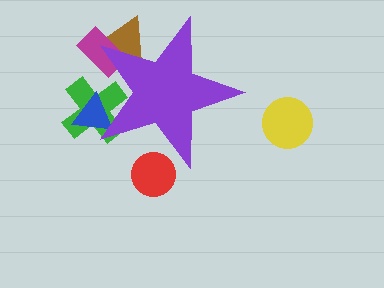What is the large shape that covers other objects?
A purple star.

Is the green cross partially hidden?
Yes, the green cross is partially hidden behind the purple star.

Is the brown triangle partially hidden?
Yes, the brown triangle is partially hidden behind the purple star.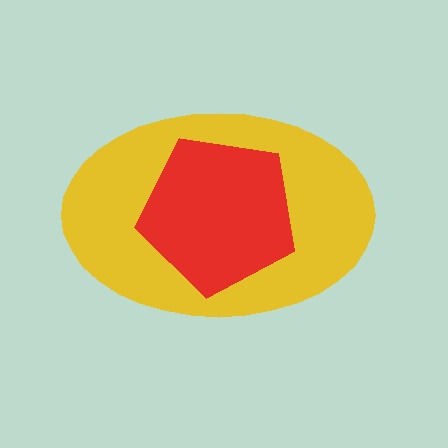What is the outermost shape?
The yellow ellipse.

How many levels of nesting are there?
2.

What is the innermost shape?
The red pentagon.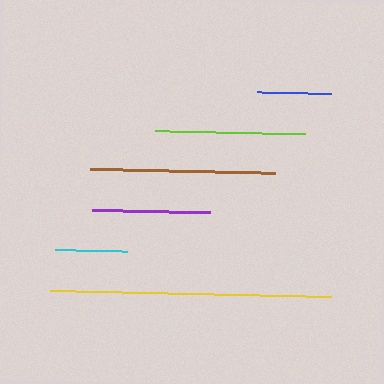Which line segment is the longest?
The yellow line is the longest at approximately 281 pixels.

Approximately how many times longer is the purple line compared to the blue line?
The purple line is approximately 1.6 times the length of the blue line.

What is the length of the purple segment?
The purple segment is approximately 118 pixels long.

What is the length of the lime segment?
The lime segment is approximately 149 pixels long.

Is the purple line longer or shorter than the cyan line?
The purple line is longer than the cyan line.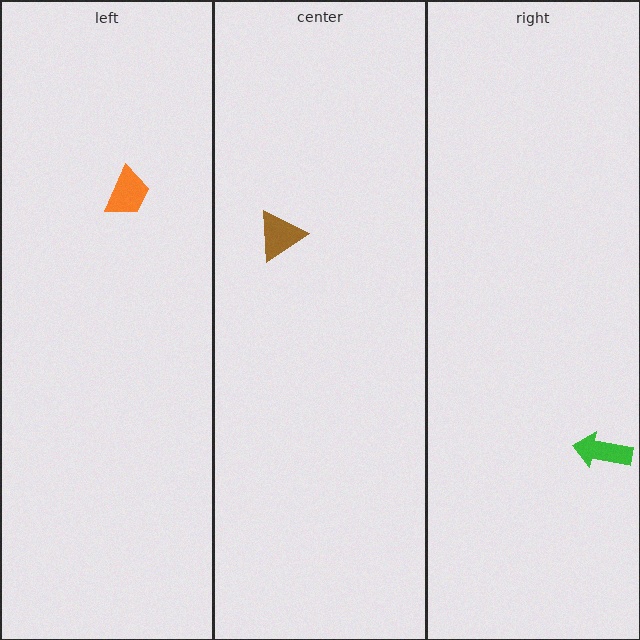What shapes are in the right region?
The green arrow.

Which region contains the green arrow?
The right region.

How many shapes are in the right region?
1.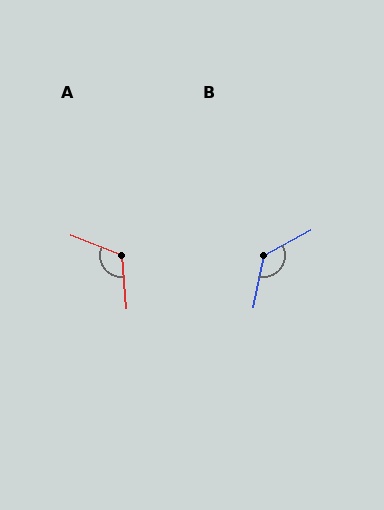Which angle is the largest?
B, at approximately 130 degrees.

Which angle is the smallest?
A, at approximately 116 degrees.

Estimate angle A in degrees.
Approximately 116 degrees.